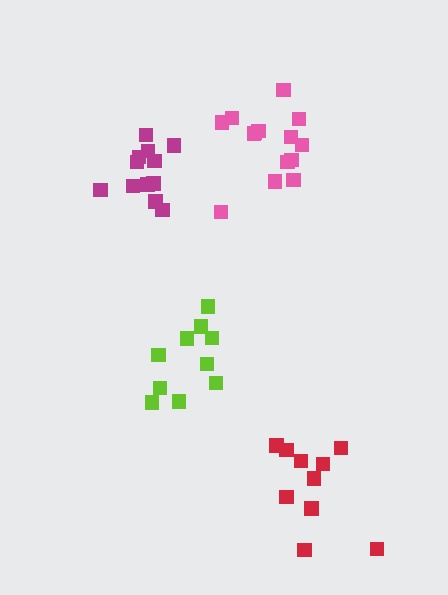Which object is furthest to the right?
The red cluster is rightmost.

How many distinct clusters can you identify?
There are 4 distinct clusters.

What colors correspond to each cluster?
The clusters are colored: lime, pink, magenta, red.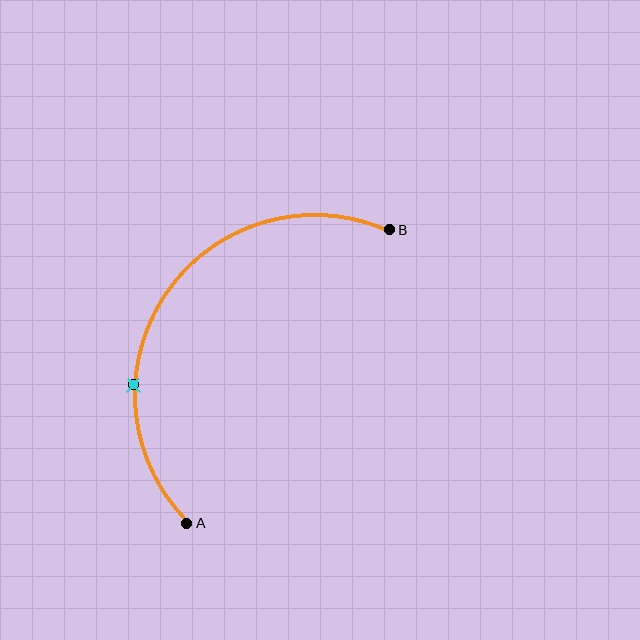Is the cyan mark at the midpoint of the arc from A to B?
No. The cyan mark lies on the arc but is closer to endpoint A. The arc midpoint would be at the point on the curve equidistant along the arc from both A and B.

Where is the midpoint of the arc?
The arc midpoint is the point on the curve farthest from the straight line joining A and B. It sits above and to the left of that line.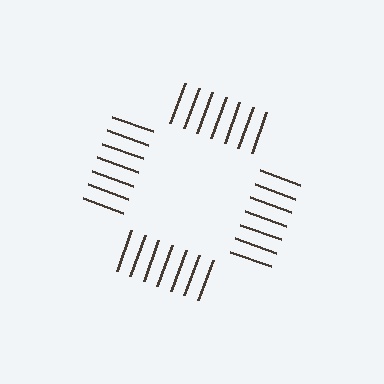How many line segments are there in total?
28 — 7 along each of the 4 edges.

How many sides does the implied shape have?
4 sides — the line-ends trace a square.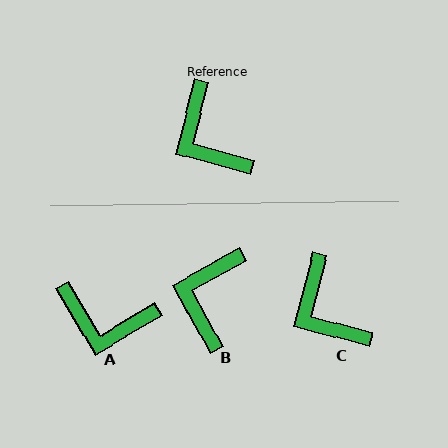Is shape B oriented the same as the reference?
No, it is off by about 46 degrees.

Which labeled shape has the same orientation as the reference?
C.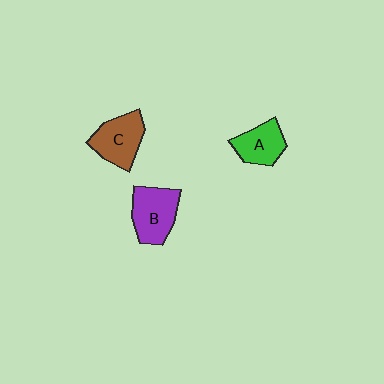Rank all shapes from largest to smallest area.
From largest to smallest: B (purple), C (brown), A (green).